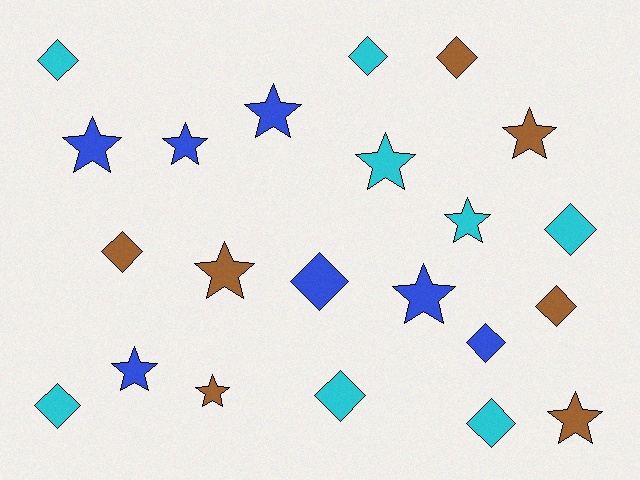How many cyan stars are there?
There are 2 cyan stars.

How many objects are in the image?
There are 22 objects.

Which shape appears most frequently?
Star, with 11 objects.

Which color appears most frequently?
Cyan, with 8 objects.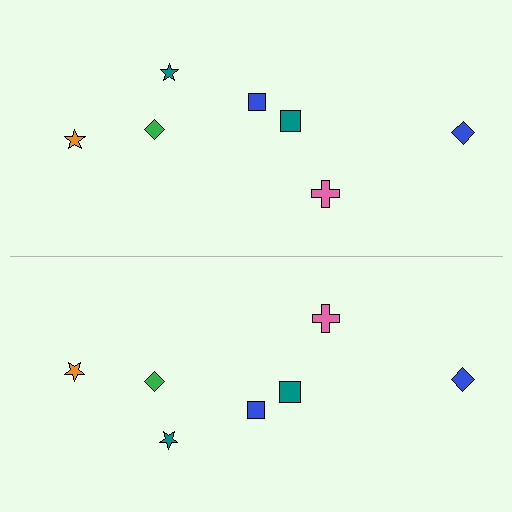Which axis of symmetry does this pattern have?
The pattern has a horizontal axis of symmetry running through the center of the image.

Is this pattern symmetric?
Yes, this pattern has bilateral (reflection) symmetry.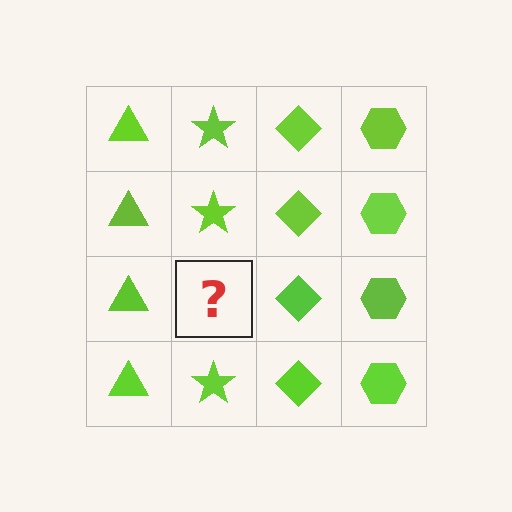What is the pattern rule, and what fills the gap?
The rule is that each column has a consistent shape. The gap should be filled with a lime star.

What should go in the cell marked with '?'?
The missing cell should contain a lime star.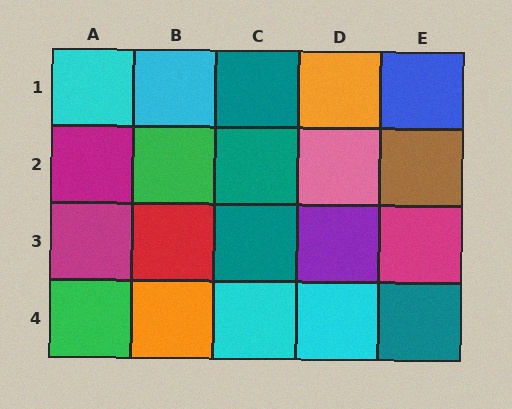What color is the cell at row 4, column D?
Cyan.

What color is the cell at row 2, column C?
Teal.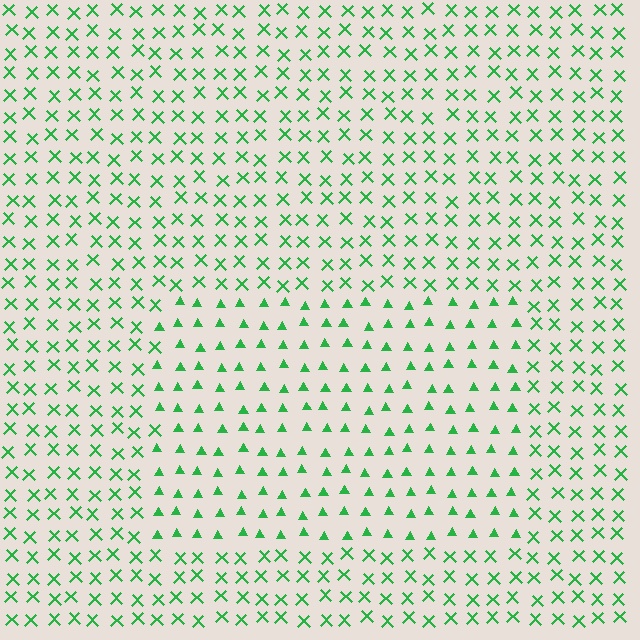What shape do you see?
I see a rectangle.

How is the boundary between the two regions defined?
The boundary is defined by a change in element shape: triangles inside vs. X marks outside. All elements share the same color and spacing.